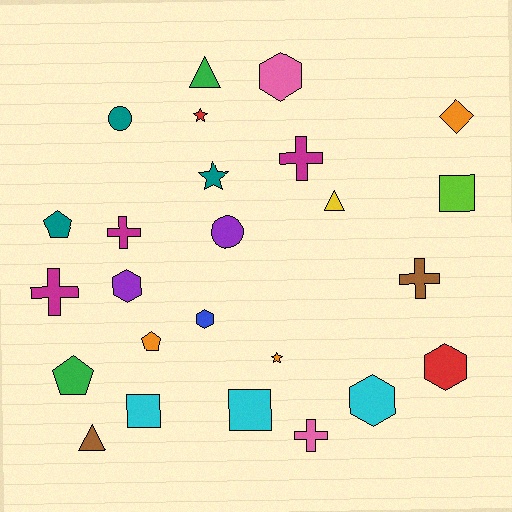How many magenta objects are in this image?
There are 3 magenta objects.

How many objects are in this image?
There are 25 objects.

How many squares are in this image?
There are 3 squares.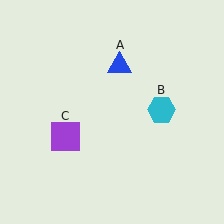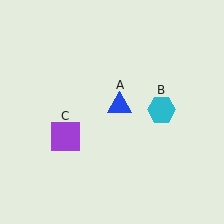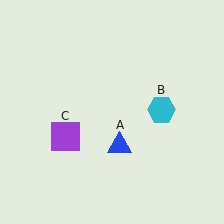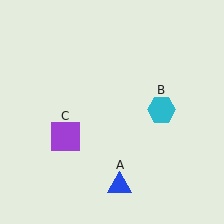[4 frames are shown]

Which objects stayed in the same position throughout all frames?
Cyan hexagon (object B) and purple square (object C) remained stationary.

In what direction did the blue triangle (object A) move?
The blue triangle (object A) moved down.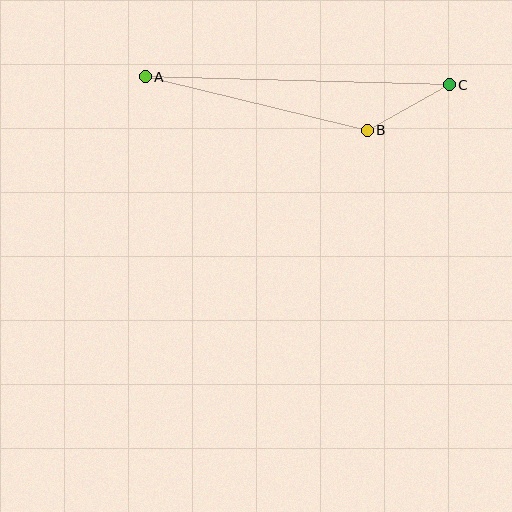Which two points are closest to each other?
Points B and C are closest to each other.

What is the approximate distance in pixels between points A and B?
The distance between A and B is approximately 228 pixels.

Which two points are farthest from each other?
Points A and C are farthest from each other.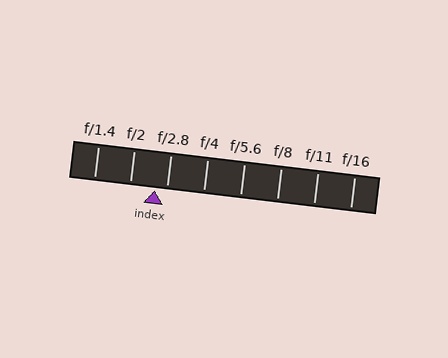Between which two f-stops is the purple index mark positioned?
The index mark is between f/2 and f/2.8.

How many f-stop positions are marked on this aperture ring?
There are 8 f-stop positions marked.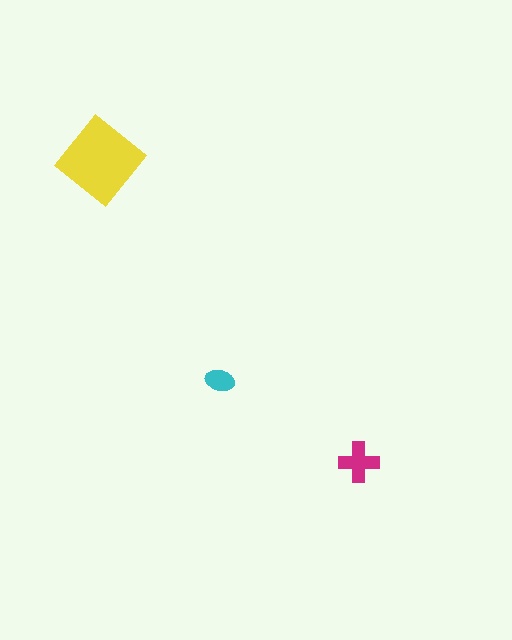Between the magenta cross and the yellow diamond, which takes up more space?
The yellow diamond.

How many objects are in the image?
There are 3 objects in the image.